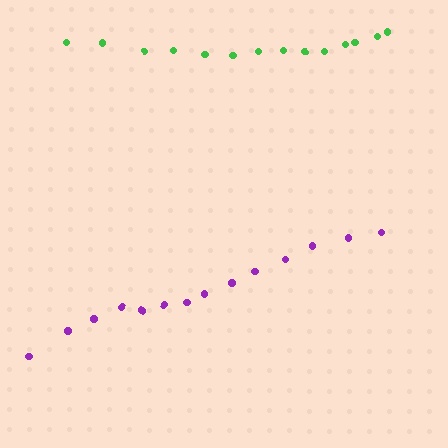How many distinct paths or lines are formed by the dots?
There are 2 distinct paths.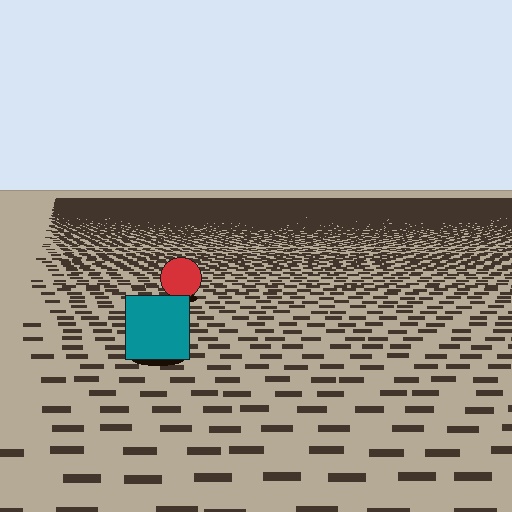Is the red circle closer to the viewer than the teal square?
No. The teal square is closer — you can tell from the texture gradient: the ground texture is coarser near it.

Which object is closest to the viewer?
The teal square is closest. The texture marks near it are larger and more spread out.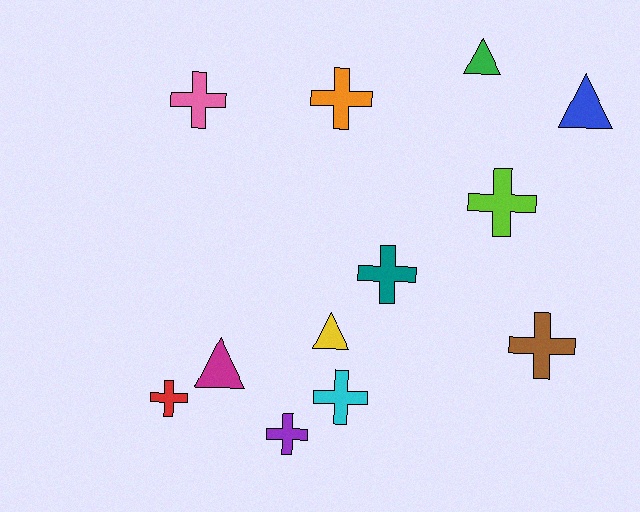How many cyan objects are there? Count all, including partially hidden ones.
There is 1 cyan object.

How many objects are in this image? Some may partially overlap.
There are 12 objects.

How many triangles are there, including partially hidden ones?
There are 4 triangles.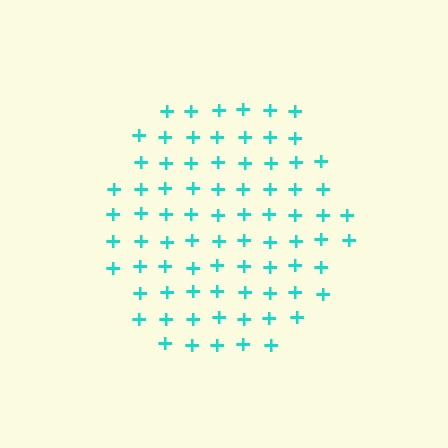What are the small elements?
The small elements are plus signs.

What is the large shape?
The large shape is a hexagon.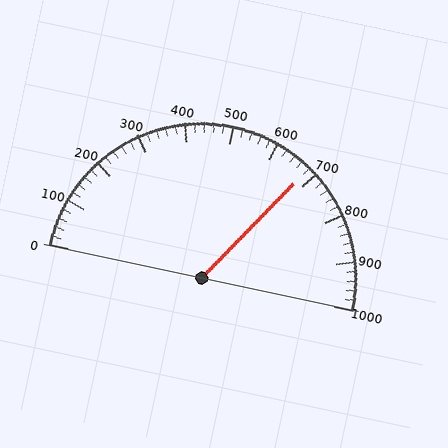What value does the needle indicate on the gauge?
The needle indicates approximately 680.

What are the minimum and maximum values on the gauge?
The gauge ranges from 0 to 1000.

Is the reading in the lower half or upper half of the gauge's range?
The reading is in the upper half of the range (0 to 1000).